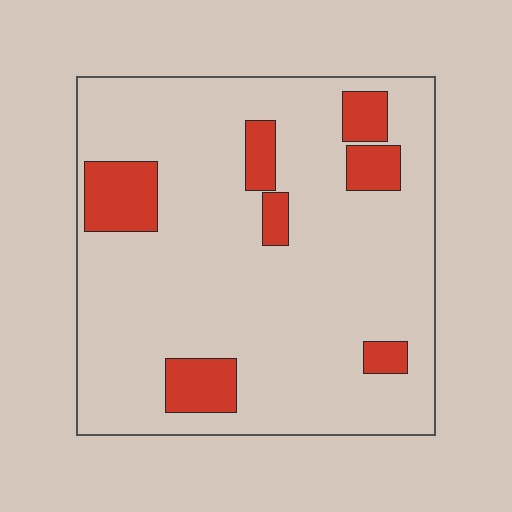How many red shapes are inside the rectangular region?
7.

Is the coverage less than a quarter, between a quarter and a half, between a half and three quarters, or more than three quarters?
Less than a quarter.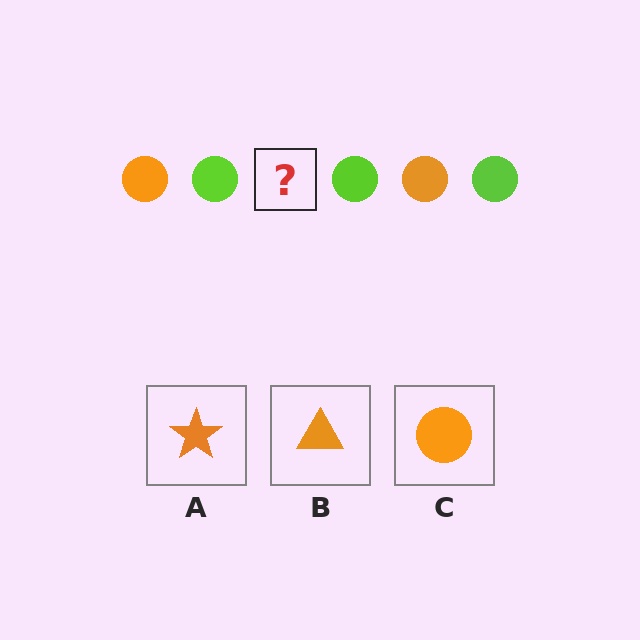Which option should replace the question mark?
Option C.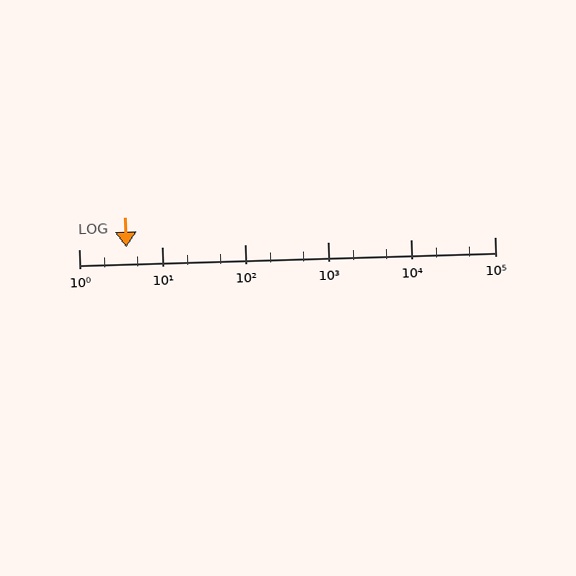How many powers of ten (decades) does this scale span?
The scale spans 5 decades, from 1 to 100000.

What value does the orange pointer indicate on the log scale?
The pointer indicates approximately 3.7.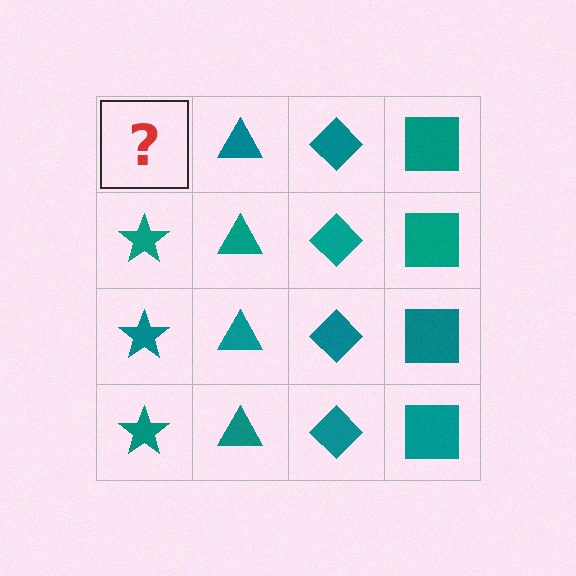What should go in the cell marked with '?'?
The missing cell should contain a teal star.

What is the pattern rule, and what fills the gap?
The rule is that each column has a consistent shape. The gap should be filled with a teal star.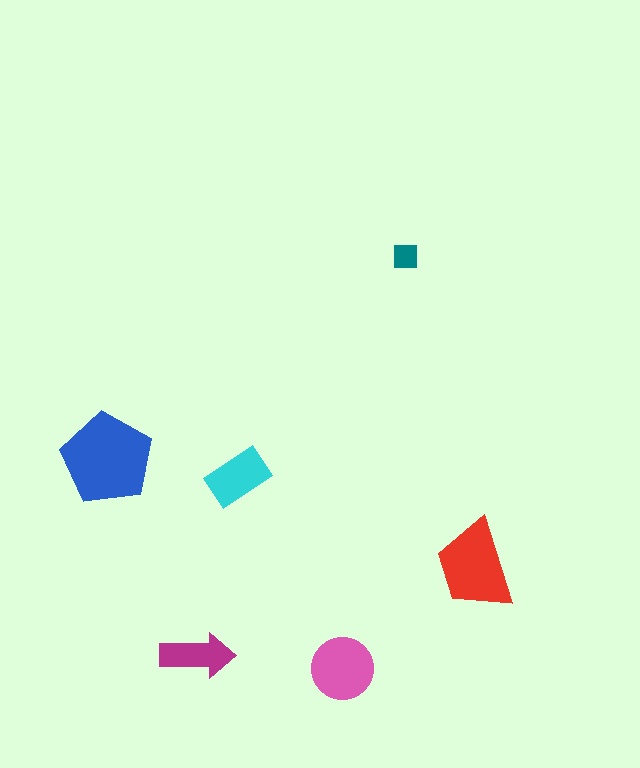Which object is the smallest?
The teal square.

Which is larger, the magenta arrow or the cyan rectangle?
The cyan rectangle.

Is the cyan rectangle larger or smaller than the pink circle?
Smaller.